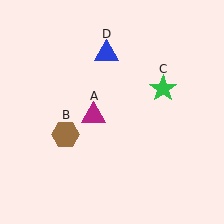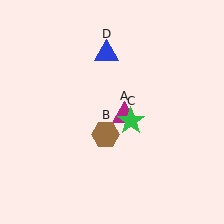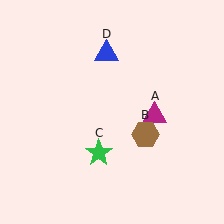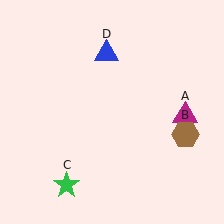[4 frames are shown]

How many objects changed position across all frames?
3 objects changed position: magenta triangle (object A), brown hexagon (object B), green star (object C).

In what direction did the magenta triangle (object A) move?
The magenta triangle (object A) moved right.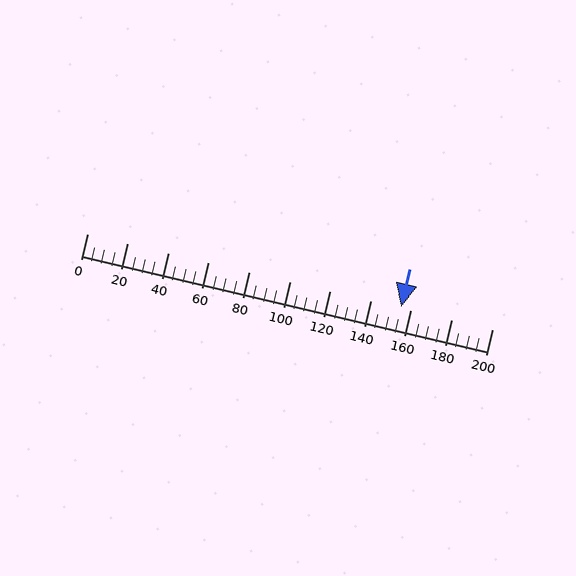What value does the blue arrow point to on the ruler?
The blue arrow points to approximately 155.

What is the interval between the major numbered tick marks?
The major tick marks are spaced 20 units apart.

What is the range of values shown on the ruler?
The ruler shows values from 0 to 200.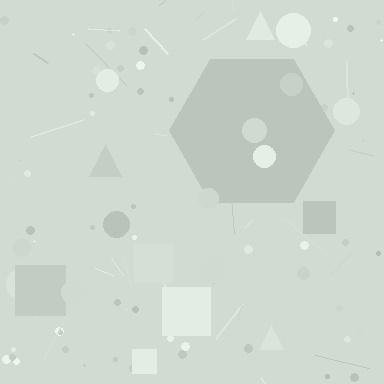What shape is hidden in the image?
A hexagon is hidden in the image.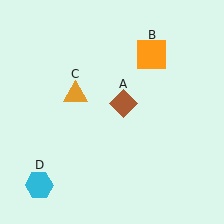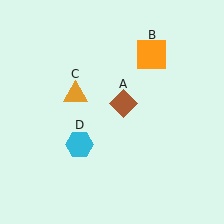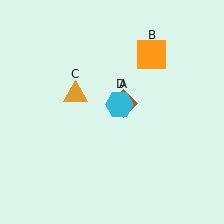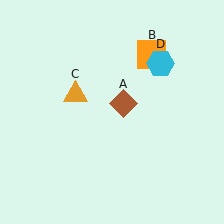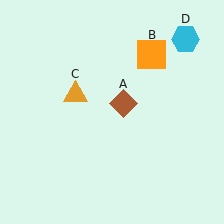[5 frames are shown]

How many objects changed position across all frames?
1 object changed position: cyan hexagon (object D).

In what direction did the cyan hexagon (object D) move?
The cyan hexagon (object D) moved up and to the right.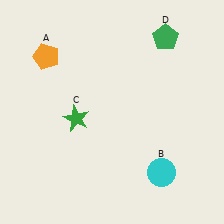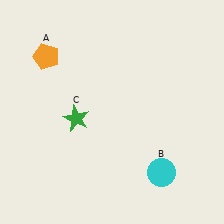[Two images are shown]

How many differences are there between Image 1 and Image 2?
There is 1 difference between the two images.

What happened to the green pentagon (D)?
The green pentagon (D) was removed in Image 2. It was in the top-right area of Image 1.